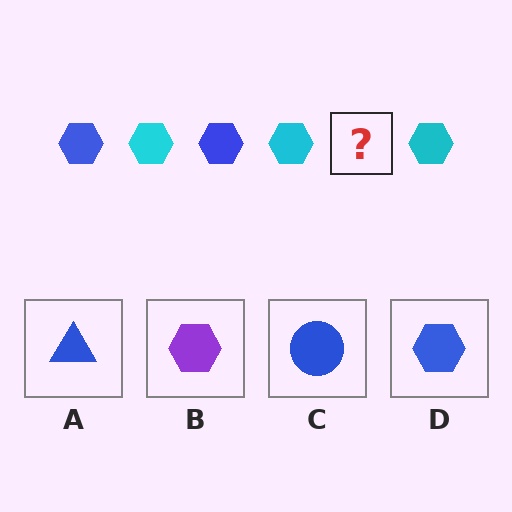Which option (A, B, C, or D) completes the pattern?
D.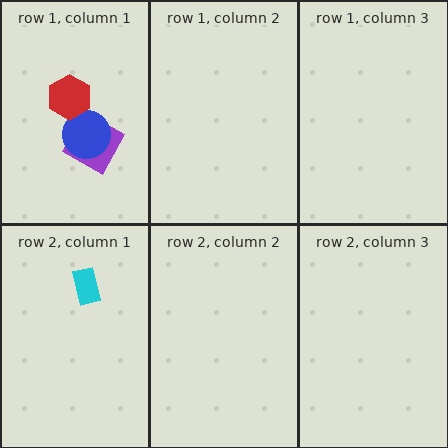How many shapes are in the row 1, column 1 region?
3.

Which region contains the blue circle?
The row 1, column 1 region.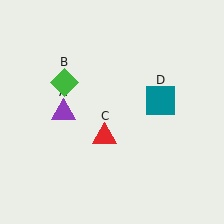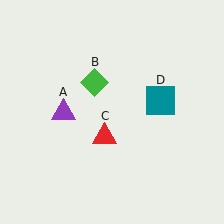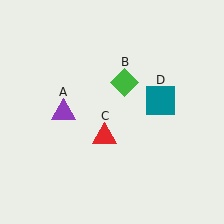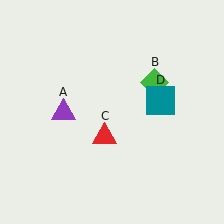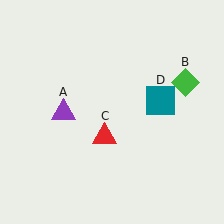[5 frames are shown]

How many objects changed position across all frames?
1 object changed position: green diamond (object B).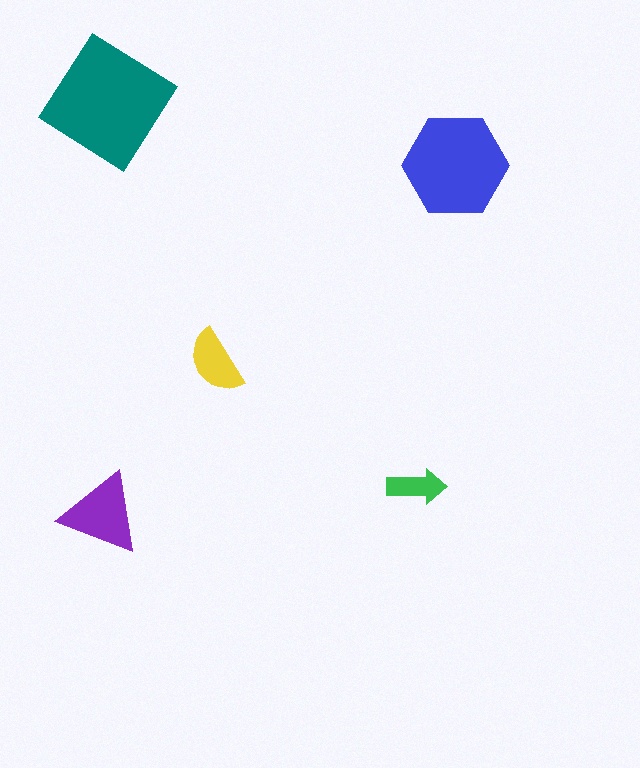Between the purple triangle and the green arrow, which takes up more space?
The purple triangle.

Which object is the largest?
The teal diamond.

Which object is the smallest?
The green arrow.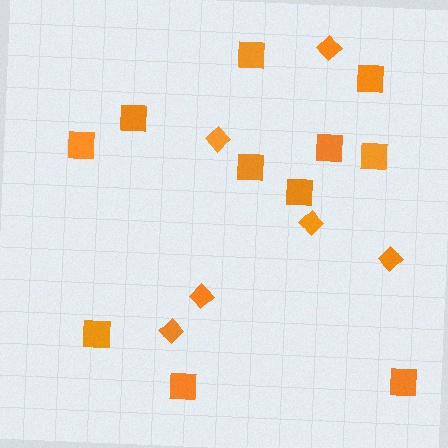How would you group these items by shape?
There are 2 groups: one group of squares (11) and one group of diamonds (6).